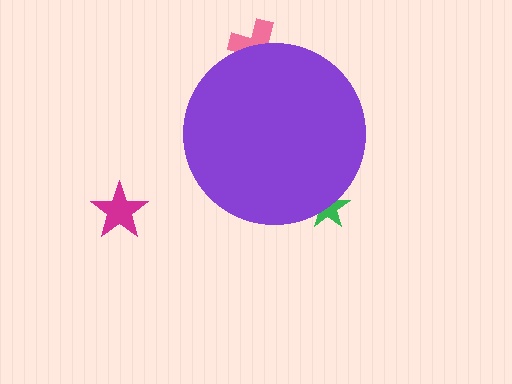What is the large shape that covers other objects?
A purple circle.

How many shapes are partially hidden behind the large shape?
2 shapes are partially hidden.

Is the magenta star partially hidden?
No, the magenta star is fully visible.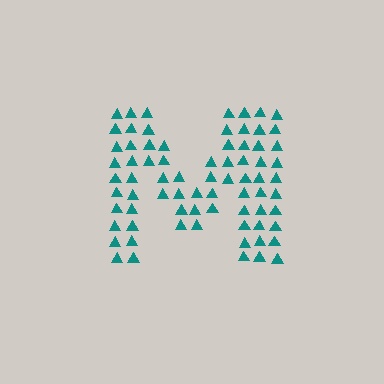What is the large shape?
The large shape is the letter M.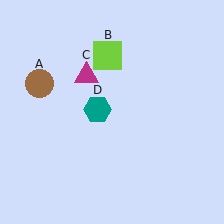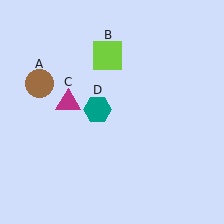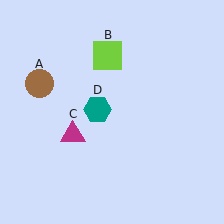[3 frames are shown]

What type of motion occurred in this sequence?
The magenta triangle (object C) rotated counterclockwise around the center of the scene.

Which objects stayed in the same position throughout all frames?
Brown circle (object A) and lime square (object B) and teal hexagon (object D) remained stationary.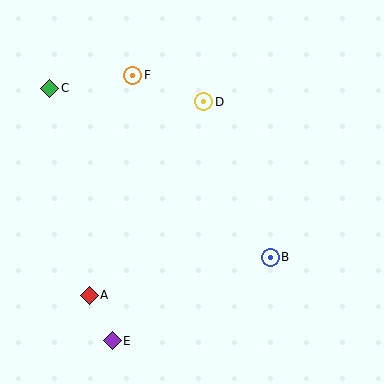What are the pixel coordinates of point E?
Point E is at (112, 341).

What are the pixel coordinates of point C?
Point C is at (50, 88).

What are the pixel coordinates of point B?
Point B is at (270, 257).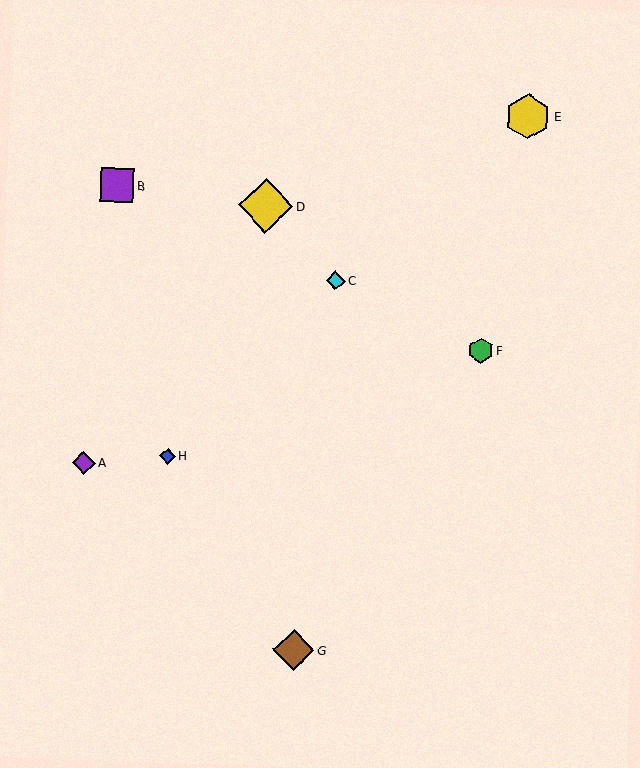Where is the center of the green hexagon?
The center of the green hexagon is at (481, 350).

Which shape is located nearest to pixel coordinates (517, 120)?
The yellow hexagon (labeled E) at (528, 117) is nearest to that location.